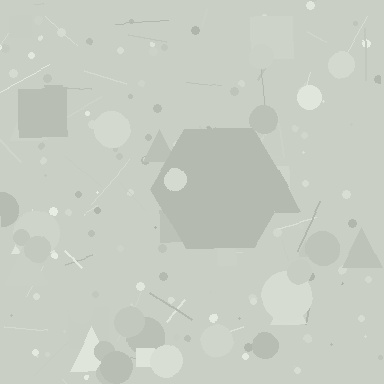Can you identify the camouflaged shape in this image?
The camouflaged shape is a hexagon.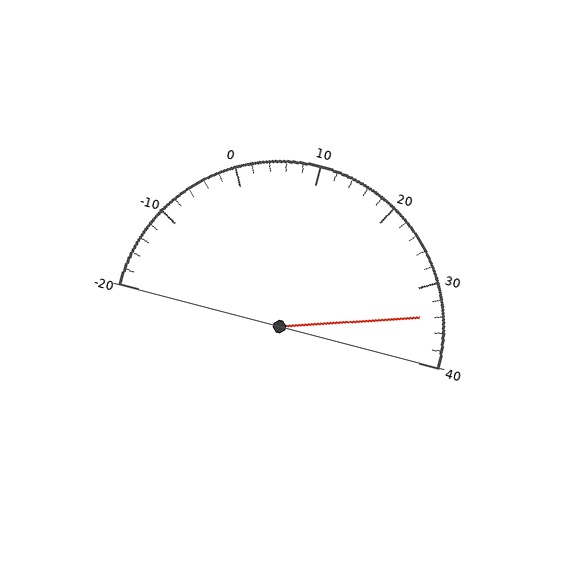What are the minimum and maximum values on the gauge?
The gauge ranges from -20 to 40.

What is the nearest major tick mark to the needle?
The nearest major tick mark is 30.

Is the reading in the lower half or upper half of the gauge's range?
The reading is in the upper half of the range (-20 to 40).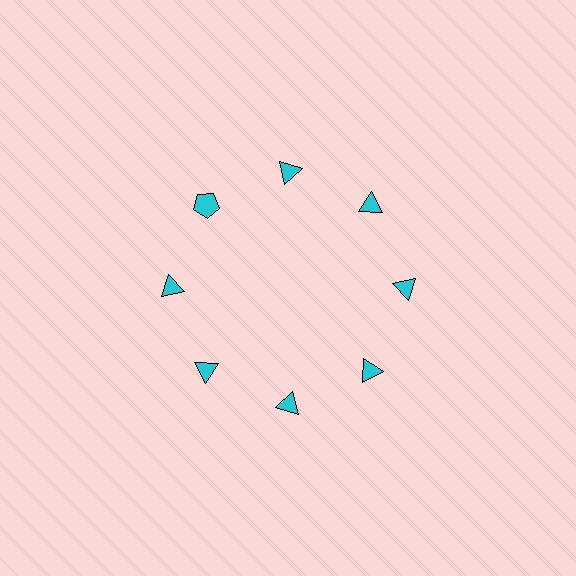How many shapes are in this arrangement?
There are 8 shapes arranged in a ring pattern.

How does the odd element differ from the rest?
It has a different shape: pentagon instead of triangle.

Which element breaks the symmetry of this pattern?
The cyan pentagon at roughly the 10 o'clock position breaks the symmetry. All other shapes are cyan triangles.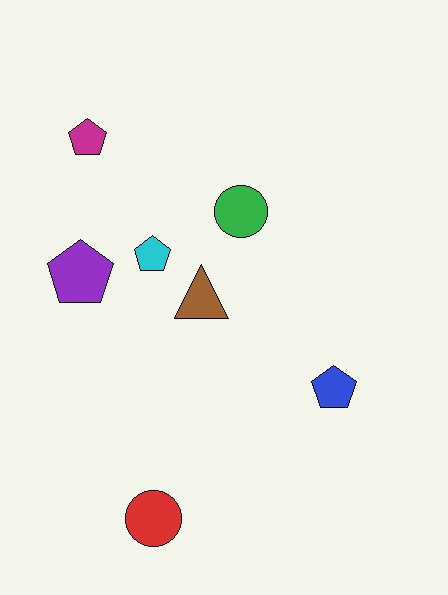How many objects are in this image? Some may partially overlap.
There are 7 objects.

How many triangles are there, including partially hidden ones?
There is 1 triangle.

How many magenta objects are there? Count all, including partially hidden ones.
There is 1 magenta object.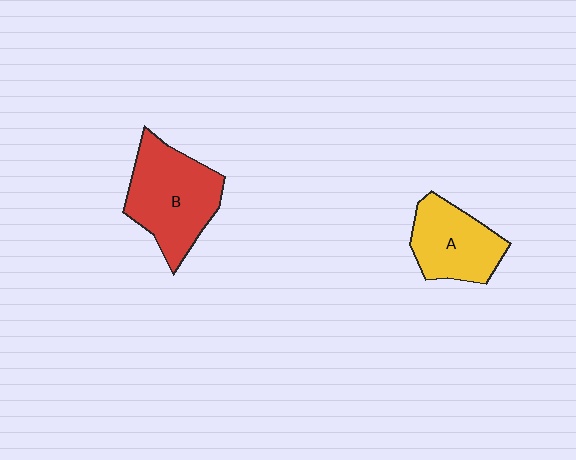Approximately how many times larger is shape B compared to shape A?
Approximately 1.3 times.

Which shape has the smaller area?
Shape A (yellow).